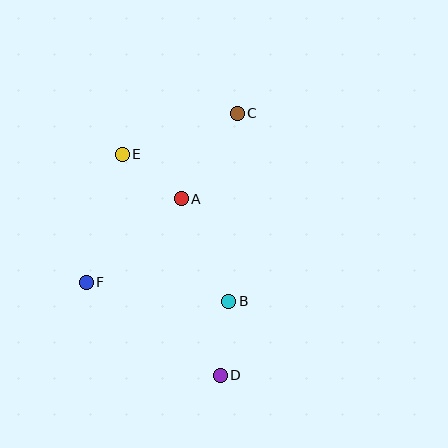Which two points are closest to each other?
Points A and E are closest to each other.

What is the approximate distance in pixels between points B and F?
The distance between B and F is approximately 144 pixels.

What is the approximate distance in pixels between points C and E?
The distance between C and E is approximately 122 pixels.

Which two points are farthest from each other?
Points C and D are farthest from each other.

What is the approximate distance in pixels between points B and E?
The distance between B and E is approximately 181 pixels.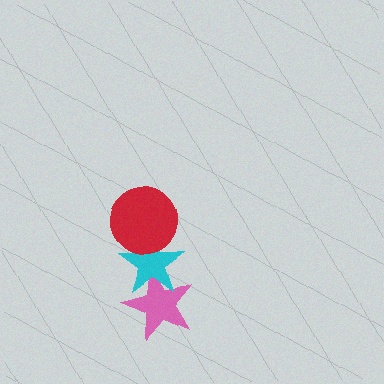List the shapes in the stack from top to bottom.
From top to bottom: the red circle, the cyan star, the pink star.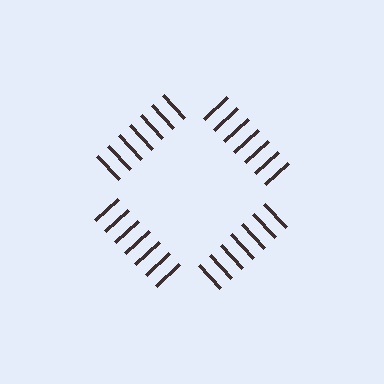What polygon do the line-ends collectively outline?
An illusory square — the line segments terminate on its edges but no continuous stroke is drawn.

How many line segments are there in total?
28 — 7 along each of the 4 edges.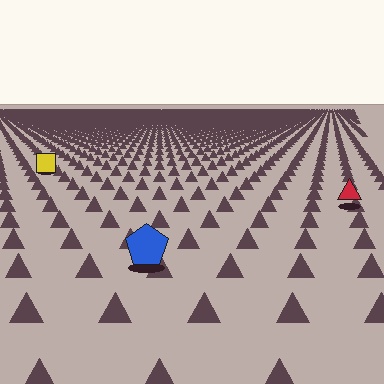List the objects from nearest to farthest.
From nearest to farthest: the blue pentagon, the red triangle, the yellow square.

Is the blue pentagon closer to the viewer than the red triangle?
Yes. The blue pentagon is closer — you can tell from the texture gradient: the ground texture is coarser near it.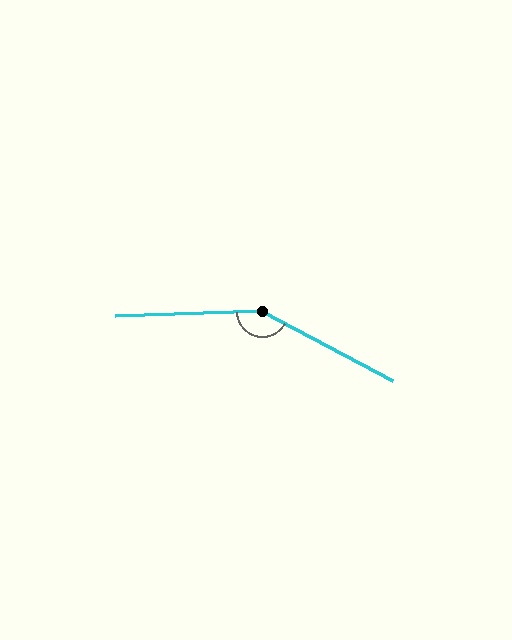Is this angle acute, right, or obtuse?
It is obtuse.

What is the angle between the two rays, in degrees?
Approximately 150 degrees.